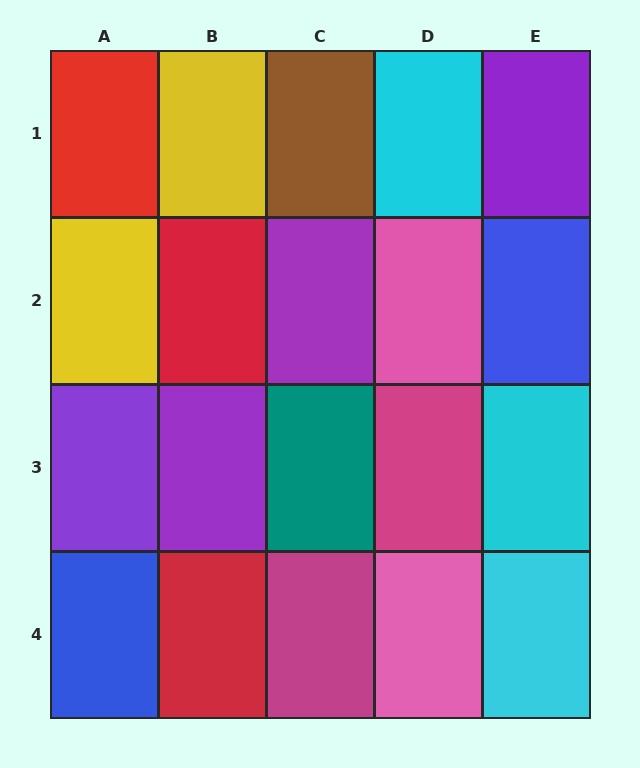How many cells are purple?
4 cells are purple.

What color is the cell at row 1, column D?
Cyan.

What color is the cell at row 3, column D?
Magenta.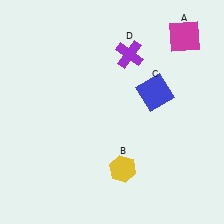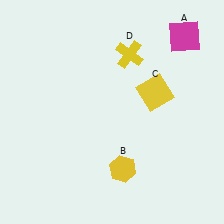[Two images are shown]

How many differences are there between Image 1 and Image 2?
There are 2 differences between the two images.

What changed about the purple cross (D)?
In Image 1, D is purple. In Image 2, it changed to yellow.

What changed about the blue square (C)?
In Image 1, C is blue. In Image 2, it changed to yellow.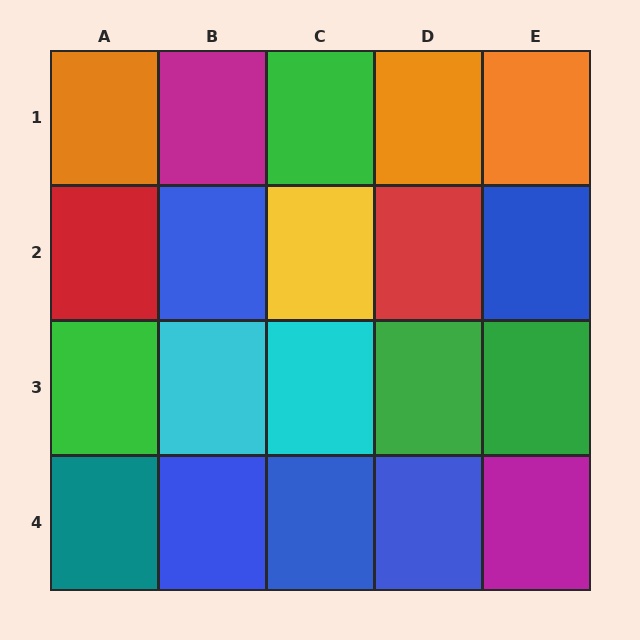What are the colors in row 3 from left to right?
Green, cyan, cyan, green, green.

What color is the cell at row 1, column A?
Orange.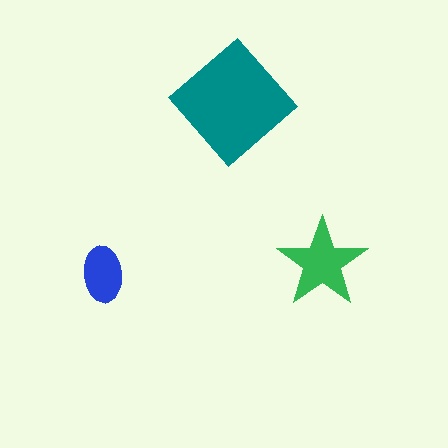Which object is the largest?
The teal diamond.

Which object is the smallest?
The blue ellipse.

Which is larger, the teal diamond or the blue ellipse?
The teal diamond.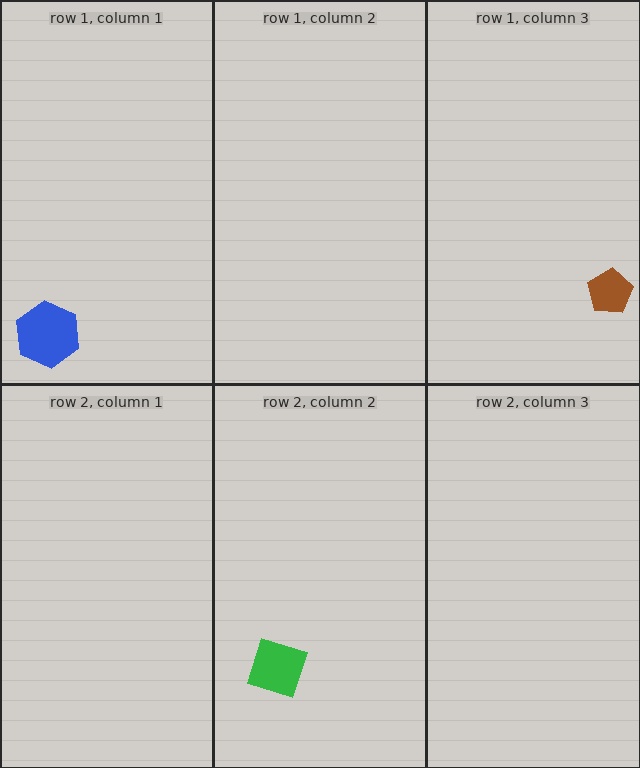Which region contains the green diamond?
The row 2, column 2 region.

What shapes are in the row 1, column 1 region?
The blue hexagon.